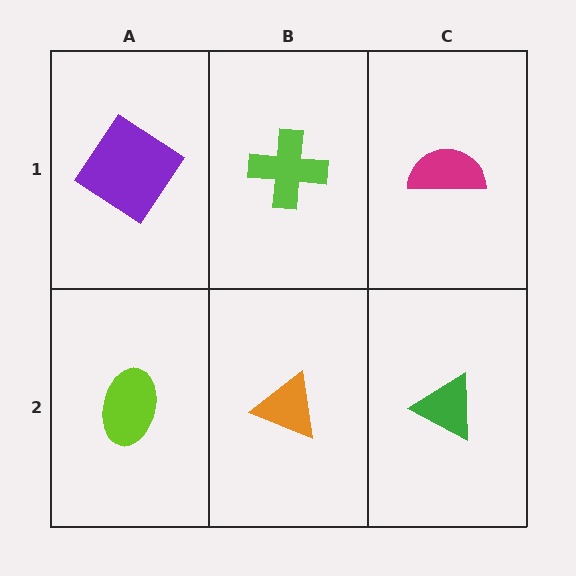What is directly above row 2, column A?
A purple diamond.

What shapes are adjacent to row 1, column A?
A lime ellipse (row 2, column A), a lime cross (row 1, column B).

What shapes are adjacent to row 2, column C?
A magenta semicircle (row 1, column C), an orange triangle (row 2, column B).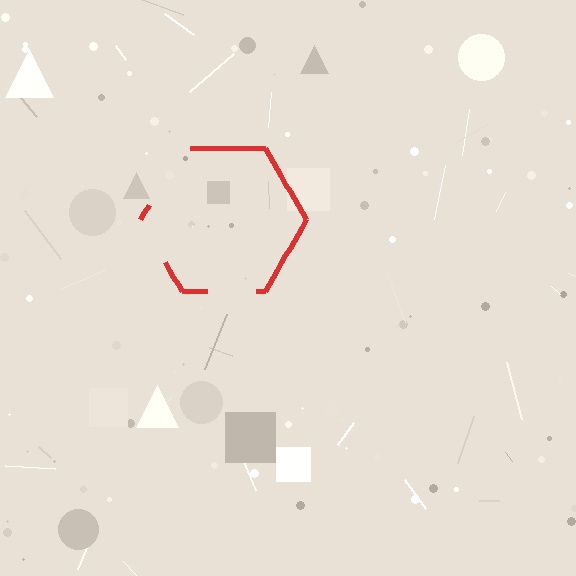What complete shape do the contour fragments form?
The contour fragments form a hexagon.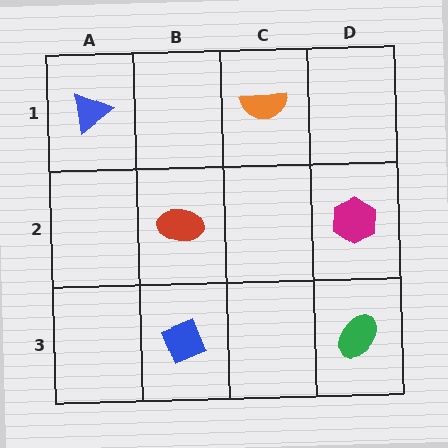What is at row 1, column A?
A blue triangle.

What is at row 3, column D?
A green ellipse.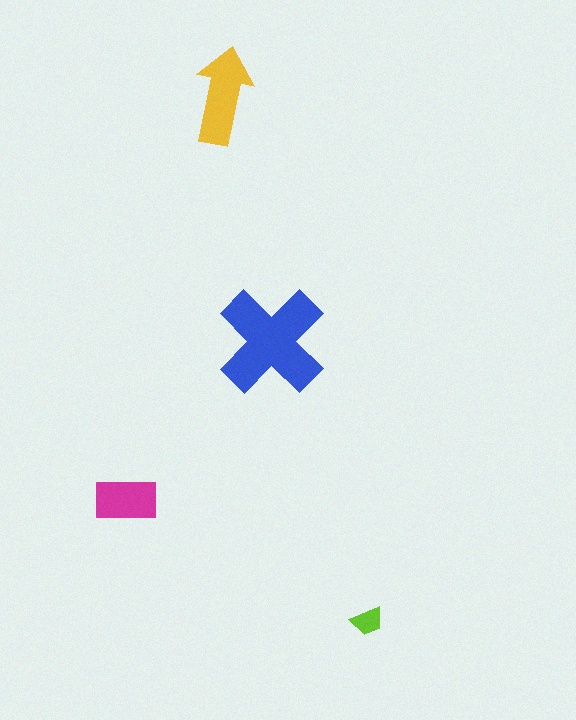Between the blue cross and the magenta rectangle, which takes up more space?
The blue cross.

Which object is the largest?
The blue cross.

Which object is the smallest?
The lime trapezoid.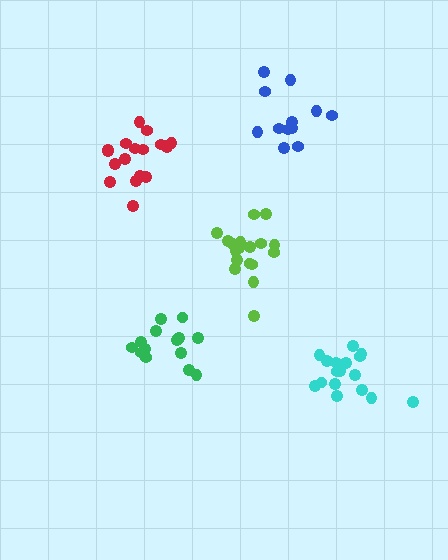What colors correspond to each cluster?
The clusters are colored: green, cyan, blue, lime, red.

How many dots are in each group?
Group 1: 14 dots, Group 2: 17 dots, Group 3: 12 dots, Group 4: 18 dots, Group 5: 18 dots (79 total).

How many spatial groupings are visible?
There are 5 spatial groupings.